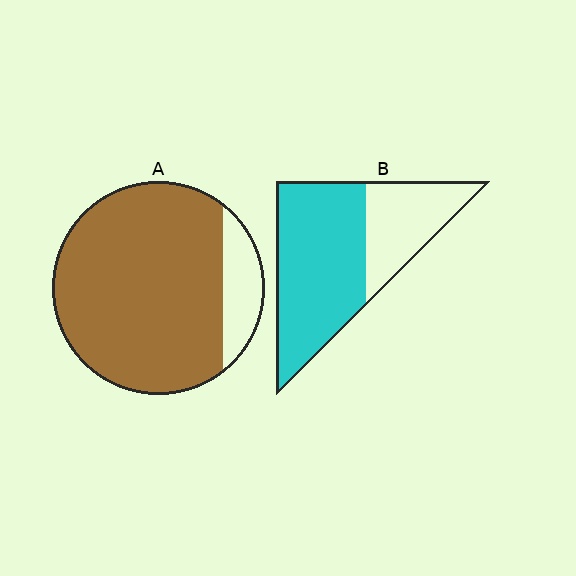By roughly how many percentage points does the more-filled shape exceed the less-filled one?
By roughly 20 percentage points (A over B).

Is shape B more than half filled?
Yes.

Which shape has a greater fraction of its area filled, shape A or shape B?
Shape A.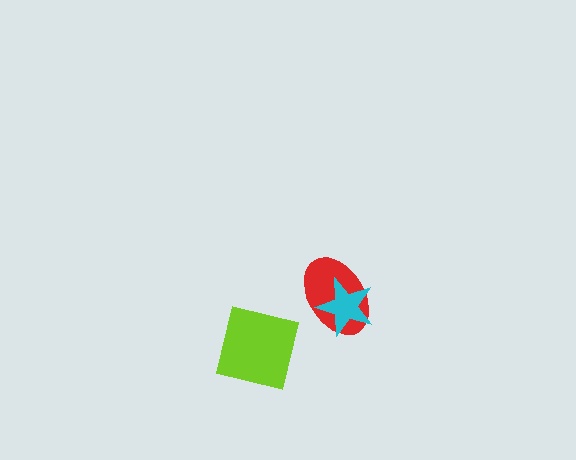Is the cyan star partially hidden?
No, no other shape covers it.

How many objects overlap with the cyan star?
1 object overlaps with the cyan star.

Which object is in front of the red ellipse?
The cyan star is in front of the red ellipse.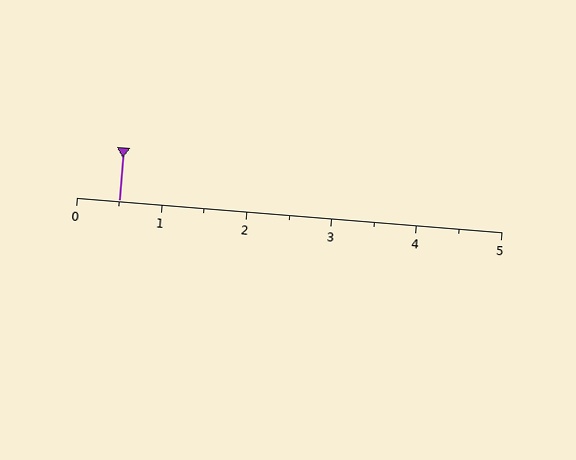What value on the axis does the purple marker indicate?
The marker indicates approximately 0.5.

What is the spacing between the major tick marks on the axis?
The major ticks are spaced 1 apart.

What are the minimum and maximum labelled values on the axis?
The axis runs from 0 to 5.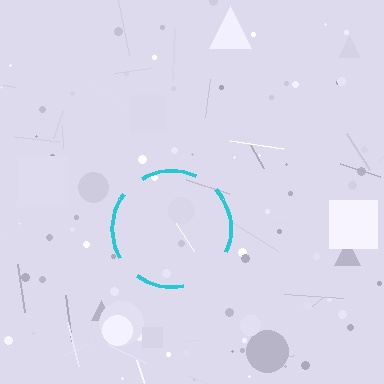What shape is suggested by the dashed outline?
The dashed outline suggests a circle.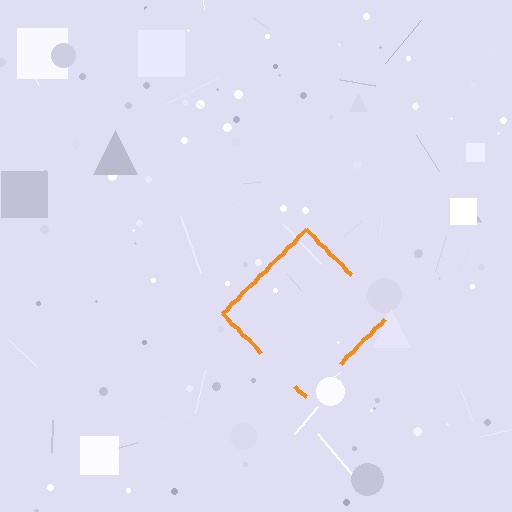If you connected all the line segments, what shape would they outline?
They would outline a diamond.